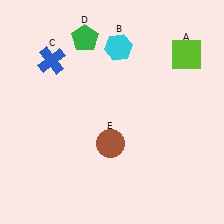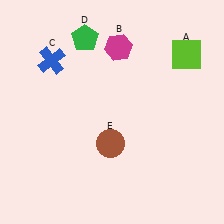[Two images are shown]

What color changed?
The hexagon (B) changed from cyan in Image 1 to magenta in Image 2.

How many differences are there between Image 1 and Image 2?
There is 1 difference between the two images.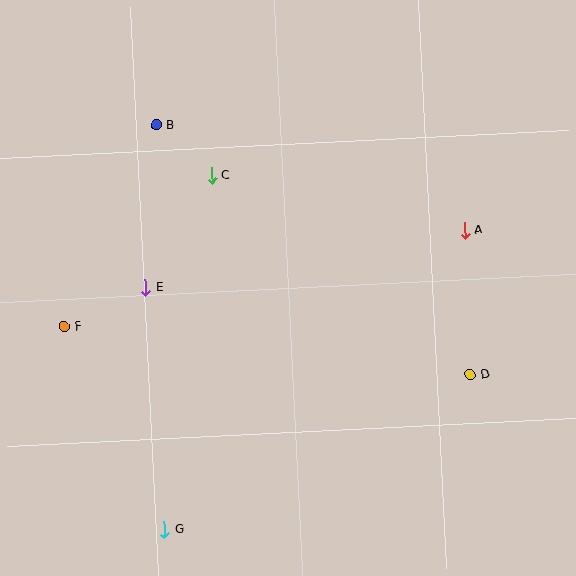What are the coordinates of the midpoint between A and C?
The midpoint between A and C is at (338, 203).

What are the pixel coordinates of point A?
Point A is at (465, 230).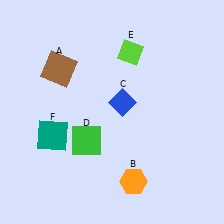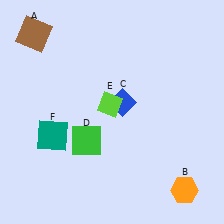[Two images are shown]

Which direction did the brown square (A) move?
The brown square (A) moved up.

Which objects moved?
The objects that moved are: the brown square (A), the orange hexagon (B), the lime diamond (E).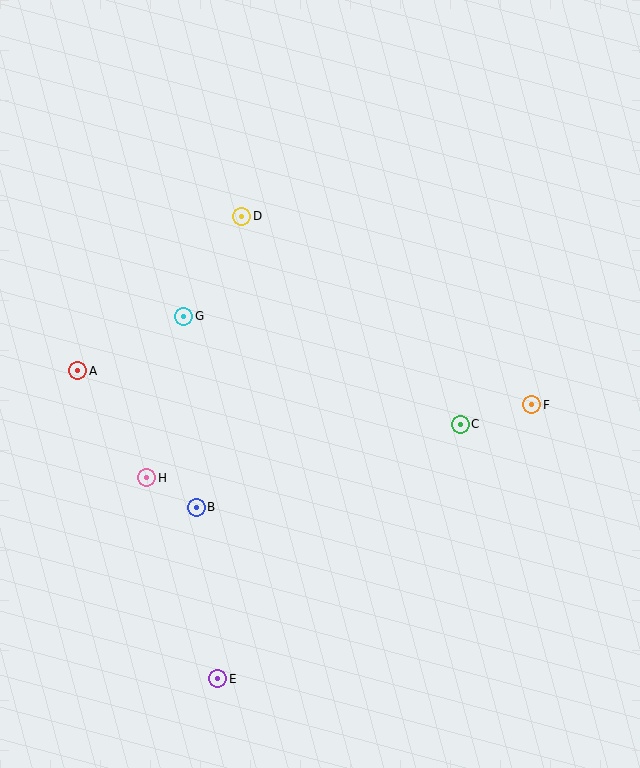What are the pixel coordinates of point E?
Point E is at (218, 679).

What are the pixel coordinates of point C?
Point C is at (460, 424).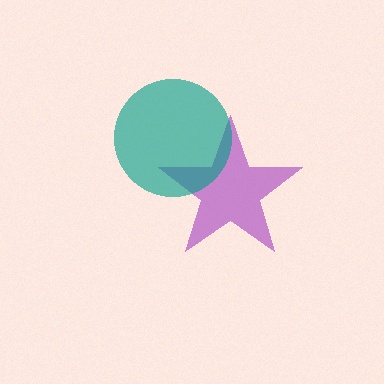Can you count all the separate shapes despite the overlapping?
Yes, there are 2 separate shapes.